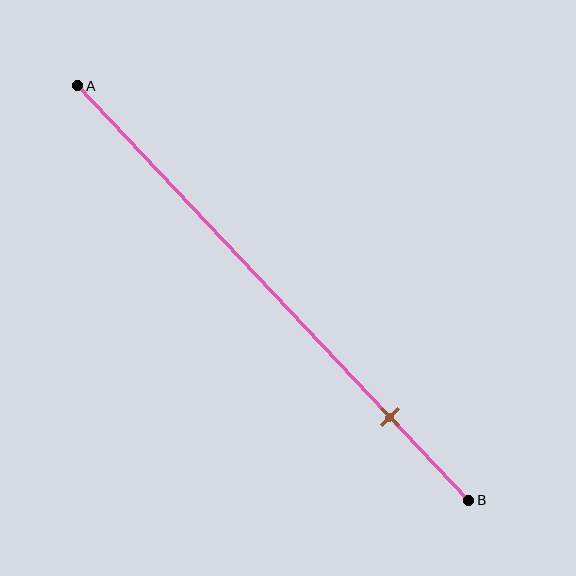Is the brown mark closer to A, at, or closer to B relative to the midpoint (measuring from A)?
The brown mark is closer to point B than the midpoint of segment AB.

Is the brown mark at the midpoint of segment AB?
No, the mark is at about 80% from A, not at the 50% midpoint.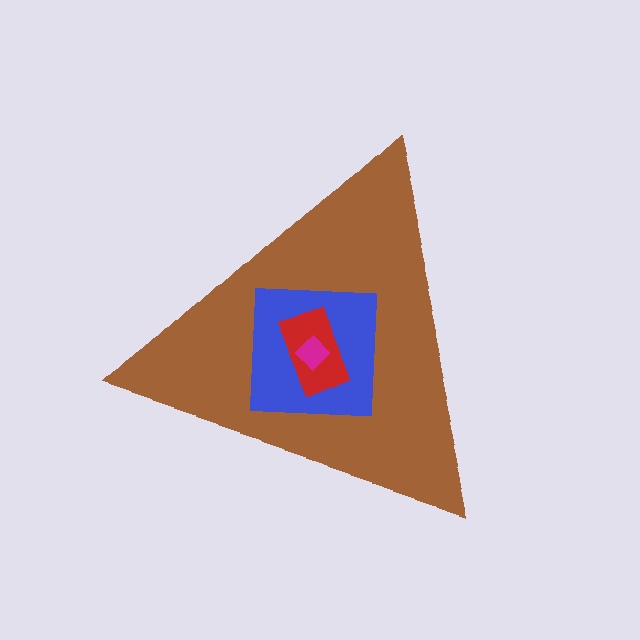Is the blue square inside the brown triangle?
Yes.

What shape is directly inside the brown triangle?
The blue square.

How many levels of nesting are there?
4.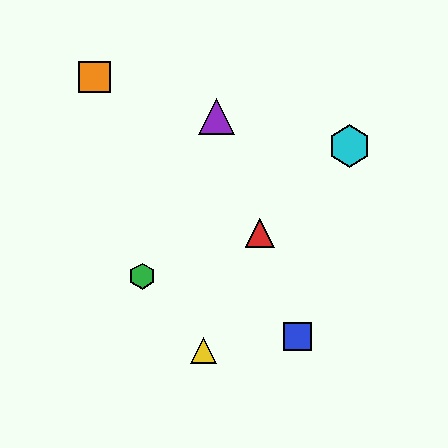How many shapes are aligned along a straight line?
3 shapes (the red triangle, the blue square, the purple triangle) are aligned along a straight line.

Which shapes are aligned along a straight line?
The red triangle, the blue square, the purple triangle are aligned along a straight line.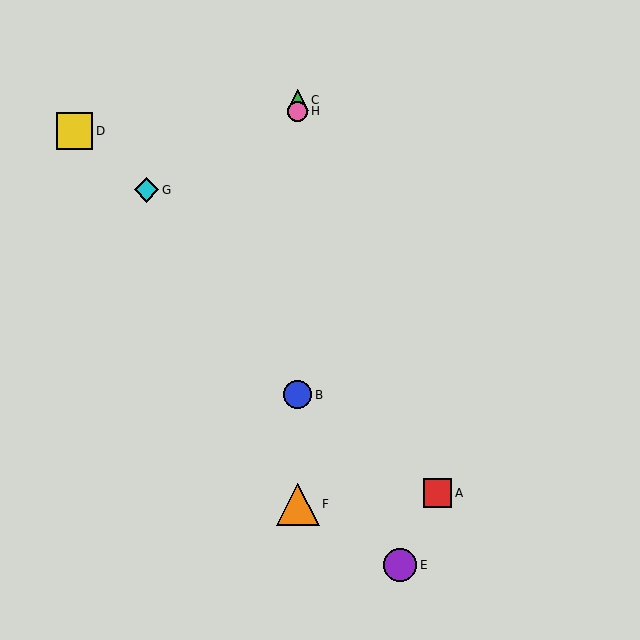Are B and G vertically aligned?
No, B is at x≈298 and G is at x≈147.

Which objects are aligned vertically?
Objects B, C, F, H are aligned vertically.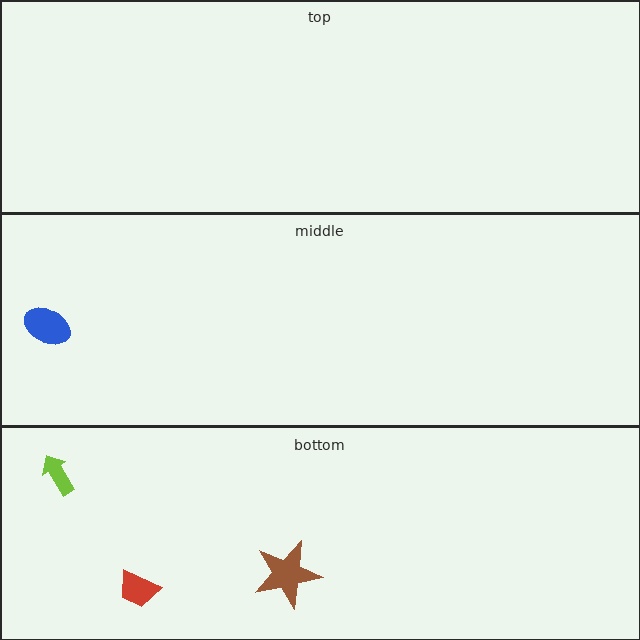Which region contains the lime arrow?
The bottom region.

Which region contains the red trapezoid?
The bottom region.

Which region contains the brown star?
The bottom region.